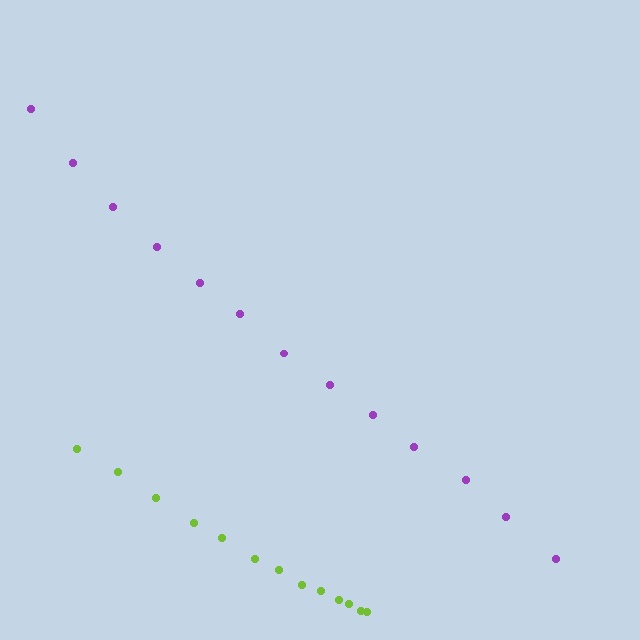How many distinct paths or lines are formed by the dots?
There are 2 distinct paths.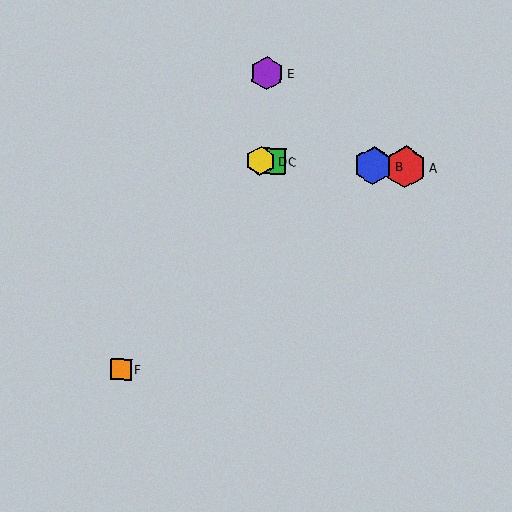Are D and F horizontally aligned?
No, D is at y≈161 and F is at y≈369.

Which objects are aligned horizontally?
Objects A, B, C, D are aligned horizontally.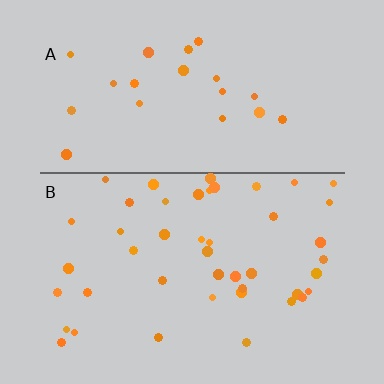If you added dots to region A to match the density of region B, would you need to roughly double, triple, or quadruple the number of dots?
Approximately double.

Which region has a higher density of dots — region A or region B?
B (the bottom).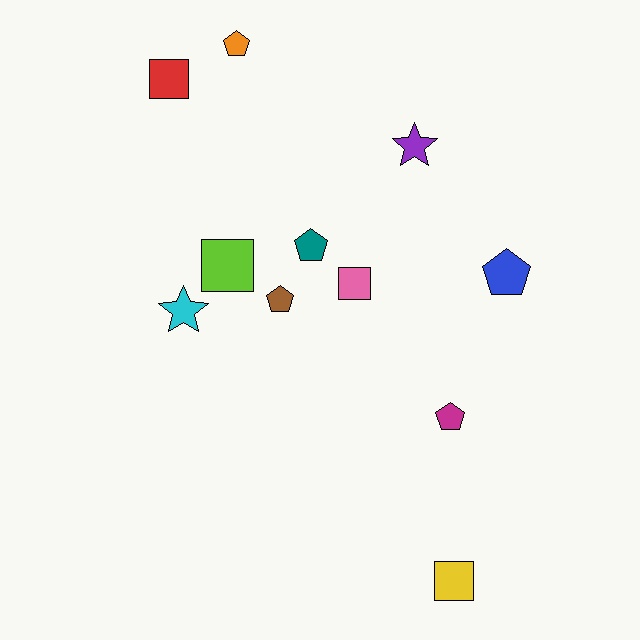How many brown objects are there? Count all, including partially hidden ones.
There is 1 brown object.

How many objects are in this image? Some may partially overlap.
There are 11 objects.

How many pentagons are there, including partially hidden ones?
There are 5 pentagons.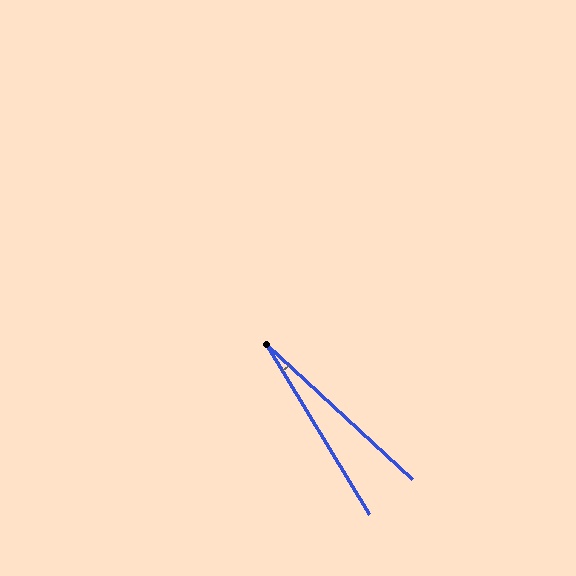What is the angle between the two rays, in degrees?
Approximately 16 degrees.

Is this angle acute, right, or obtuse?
It is acute.